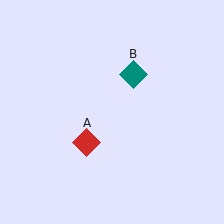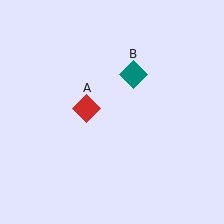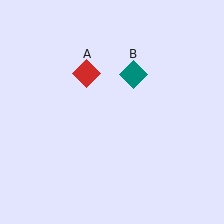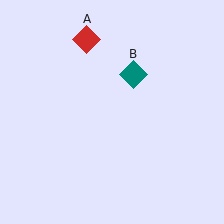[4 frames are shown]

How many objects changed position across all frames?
1 object changed position: red diamond (object A).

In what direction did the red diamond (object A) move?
The red diamond (object A) moved up.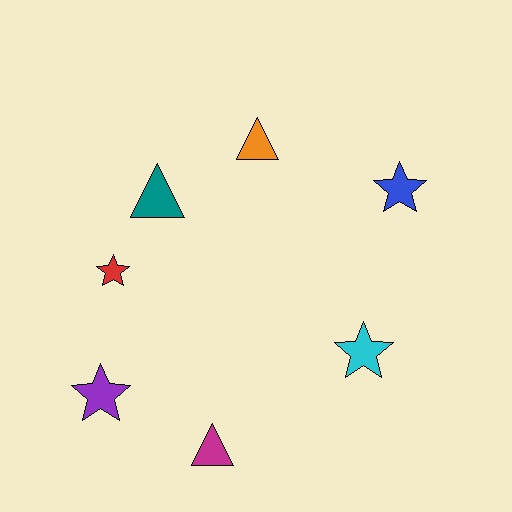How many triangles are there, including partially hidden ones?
There are 3 triangles.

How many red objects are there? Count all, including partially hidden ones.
There is 1 red object.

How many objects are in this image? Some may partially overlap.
There are 7 objects.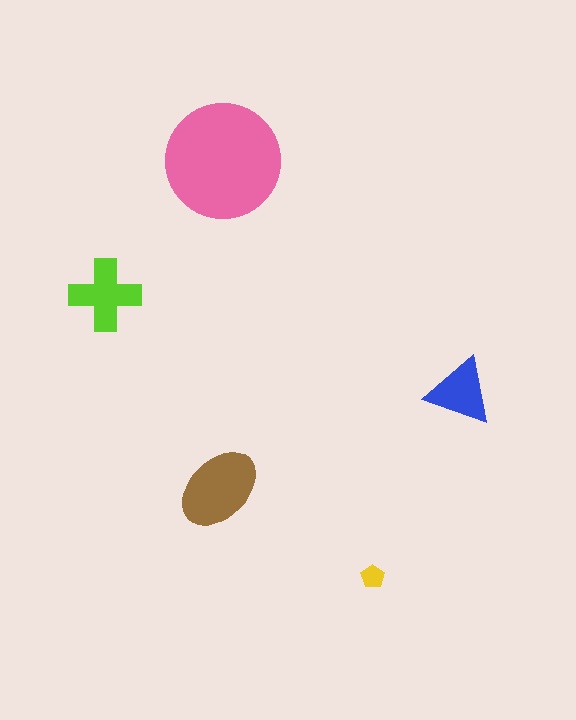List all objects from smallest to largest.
The yellow pentagon, the blue triangle, the lime cross, the brown ellipse, the pink circle.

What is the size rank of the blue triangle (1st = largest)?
4th.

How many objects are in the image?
There are 5 objects in the image.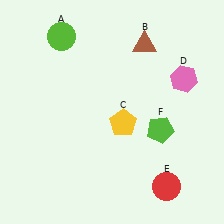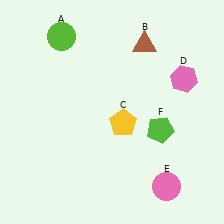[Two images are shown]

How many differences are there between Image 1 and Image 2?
There is 1 difference between the two images.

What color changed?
The circle (E) changed from red in Image 1 to pink in Image 2.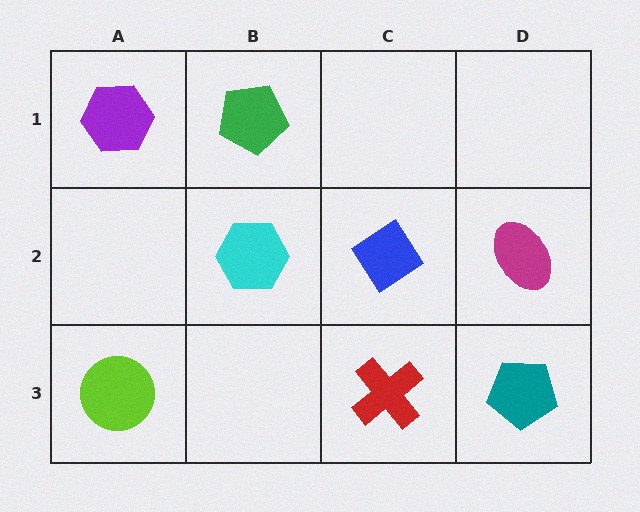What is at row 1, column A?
A purple hexagon.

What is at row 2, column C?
A blue diamond.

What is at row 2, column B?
A cyan hexagon.